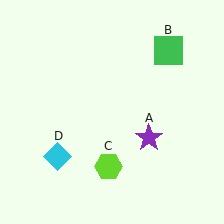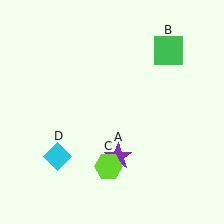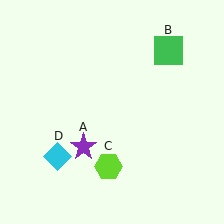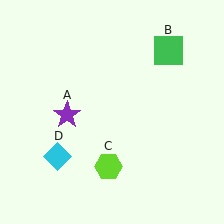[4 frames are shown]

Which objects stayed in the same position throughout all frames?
Green square (object B) and lime hexagon (object C) and cyan diamond (object D) remained stationary.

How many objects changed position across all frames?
1 object changed position: purple star (object A).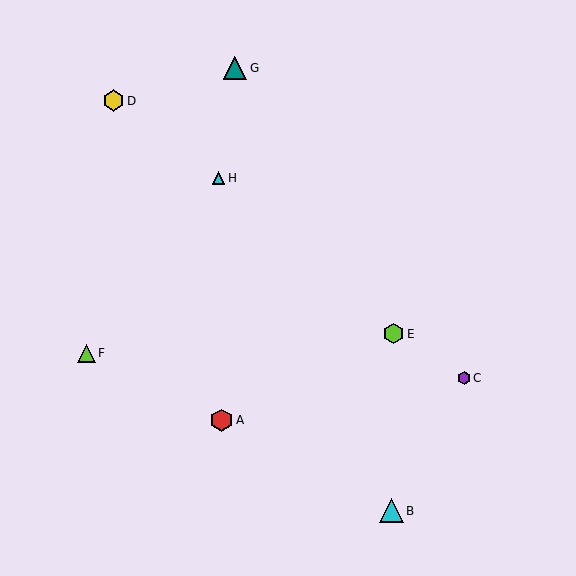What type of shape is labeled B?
Shape B is a cyan triangle.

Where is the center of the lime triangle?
The center of the lime triangle is at (87, 353).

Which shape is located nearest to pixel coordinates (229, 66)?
The teal triangle (labeled G) at (235, 68) is nearest to that location.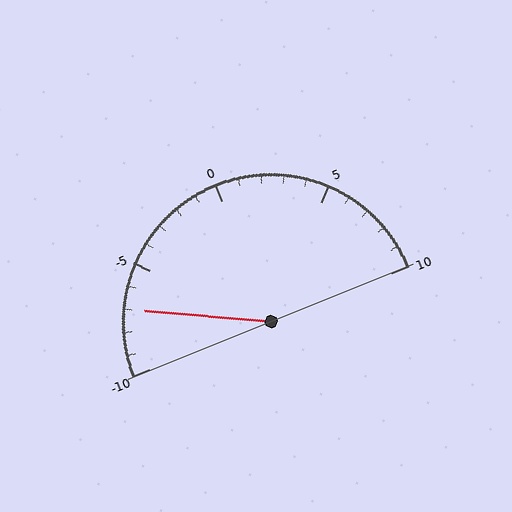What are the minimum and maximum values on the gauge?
The gauge ranges from -10 to 10.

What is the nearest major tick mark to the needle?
The nearest major tick mark is -5.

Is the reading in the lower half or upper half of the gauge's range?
The reading is in the lower half of the range (-10 to 10).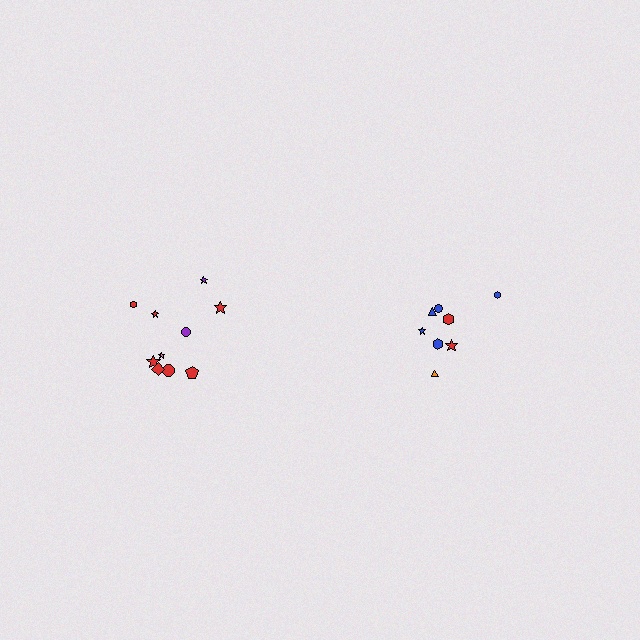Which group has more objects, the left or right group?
The left group.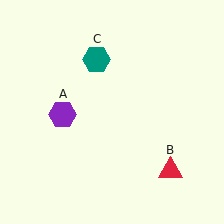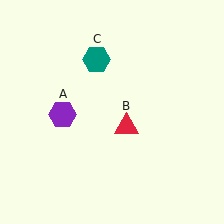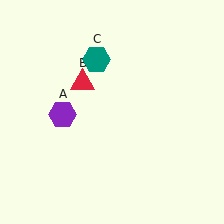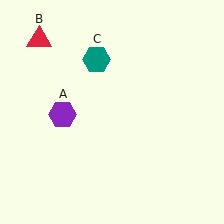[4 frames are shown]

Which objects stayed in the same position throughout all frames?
Purple hexagon (object A) and teal hexagon (object C) remained stationary.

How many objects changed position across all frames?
1 object changed position: red triangle (object B).